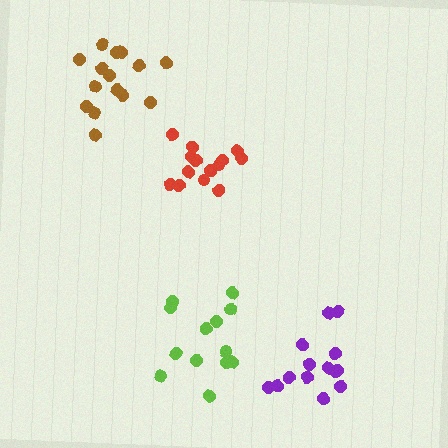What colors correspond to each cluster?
The clusters are colored: brown, lime, red, purple.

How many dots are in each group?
Group 1: 15 dots, Group 2: 13 dots, Group 3: 14 dots, Group 4: 14 dots (56 total).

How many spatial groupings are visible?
There are 4 spatial groupings.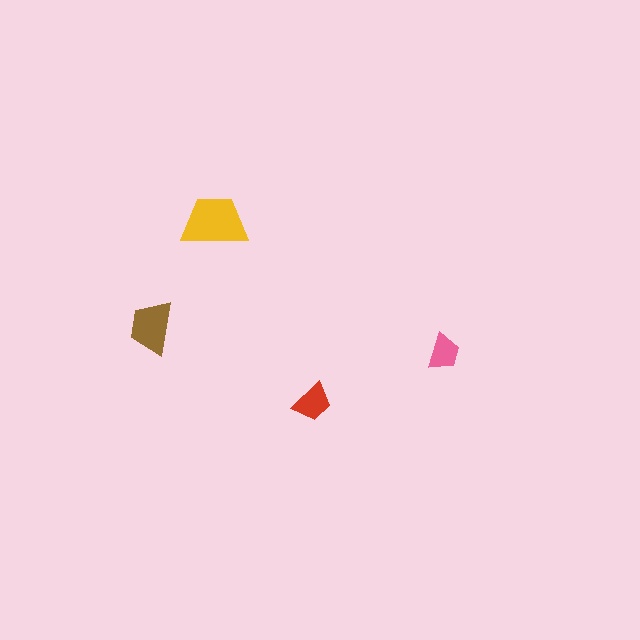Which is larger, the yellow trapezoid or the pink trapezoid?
The yellow one.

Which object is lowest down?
The red trapezoid is bottommost.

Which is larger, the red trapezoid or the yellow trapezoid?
The yellow one.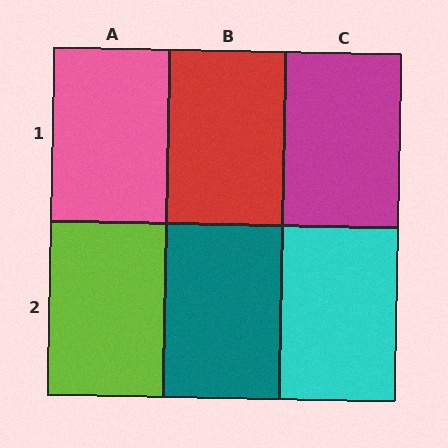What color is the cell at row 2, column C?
Cyan.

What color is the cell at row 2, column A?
Lime.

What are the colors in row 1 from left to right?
Pink, red, magenta.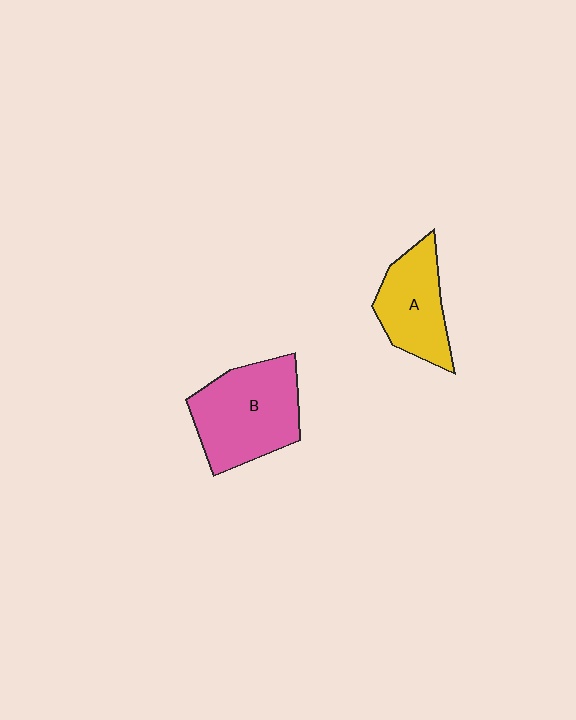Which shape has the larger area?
Shape B (pink).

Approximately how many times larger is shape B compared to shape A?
Approximately 1.4 times.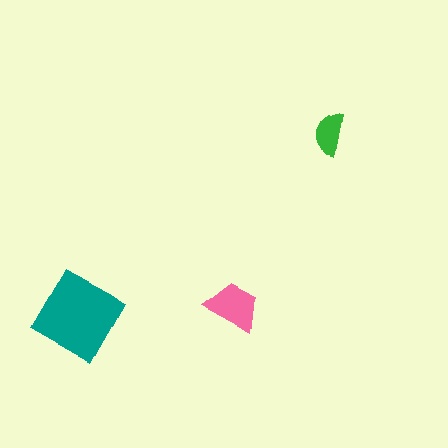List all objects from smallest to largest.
The green semicircle, the pink trapezoid, the teal diamond.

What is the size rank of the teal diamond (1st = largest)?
1st.